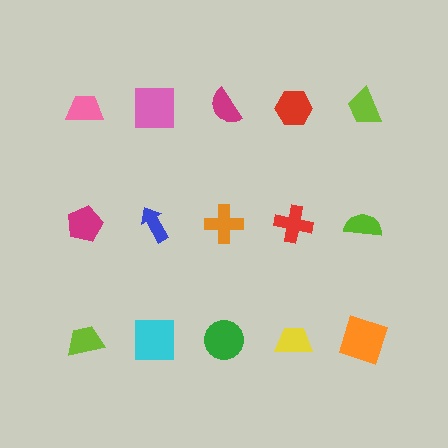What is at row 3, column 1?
A lime trapezoid.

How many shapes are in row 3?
5 shapes.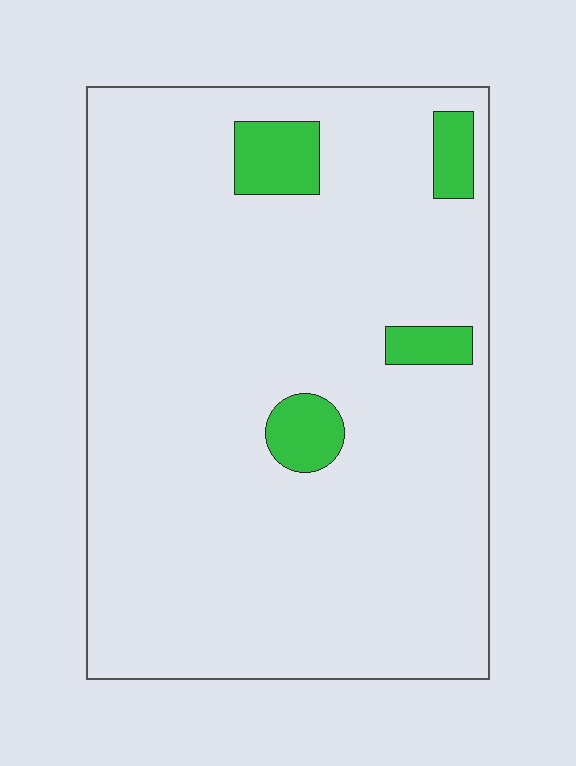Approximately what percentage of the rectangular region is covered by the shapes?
Approximately 10%.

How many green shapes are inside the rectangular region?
4.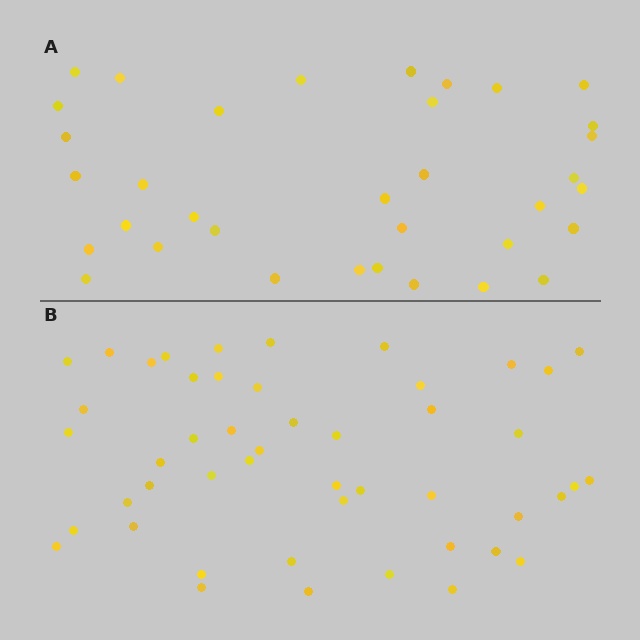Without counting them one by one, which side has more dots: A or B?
Region B (the bottom region) has more dots.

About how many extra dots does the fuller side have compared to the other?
Region B has approximately 15 more dots than region A.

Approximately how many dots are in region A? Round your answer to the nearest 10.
About 40 dots. (The exact count is 35, which rounds to 40.)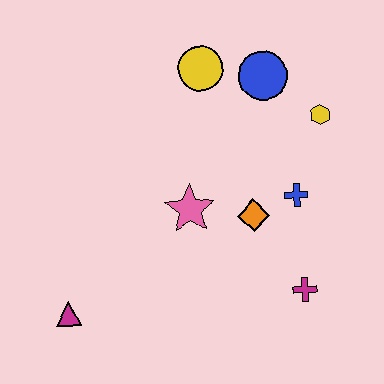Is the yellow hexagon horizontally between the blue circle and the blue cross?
No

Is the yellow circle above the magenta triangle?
Yes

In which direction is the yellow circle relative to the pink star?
The yellow circle is above the pink star.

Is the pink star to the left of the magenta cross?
Yes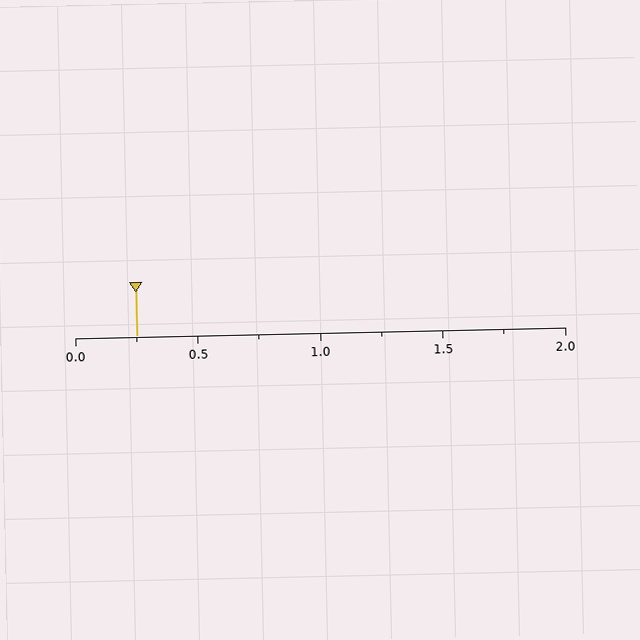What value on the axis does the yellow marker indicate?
The marker indicates approximately 0.25.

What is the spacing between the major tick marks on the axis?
The major ticks are spaced 0.5 apart.